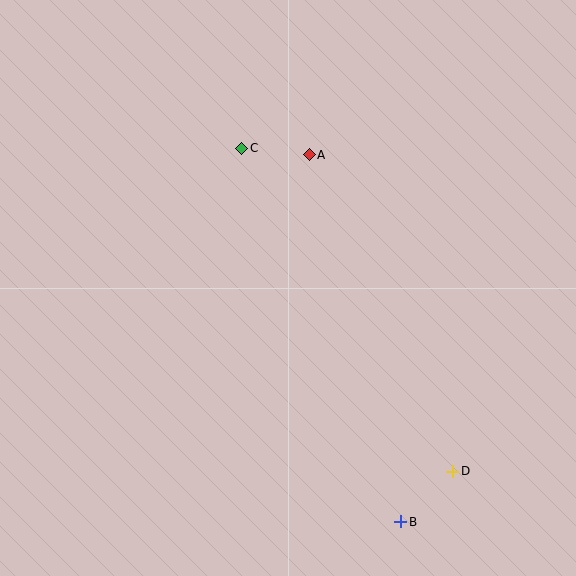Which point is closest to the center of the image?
Point A at (309, 155) is closest to the center.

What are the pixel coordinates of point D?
Point D is at (453, 471).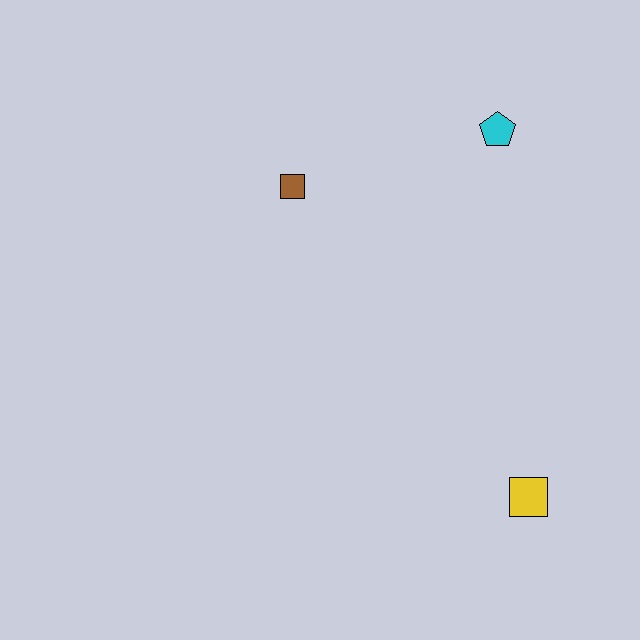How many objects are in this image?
There are 3 objects.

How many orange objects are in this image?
There are no orange objects.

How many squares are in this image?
There are 2 squares.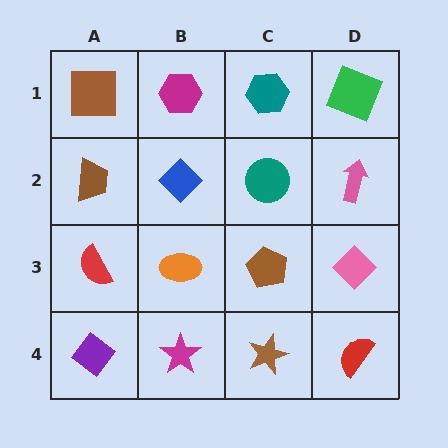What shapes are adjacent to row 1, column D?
A pink arrow (row 2, column D), a teal hexagon (row 1, column C).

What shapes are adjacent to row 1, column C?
A teal circle (row 2, column C), a magenta hexagon (row 1, column B), a green square (row 1, column D).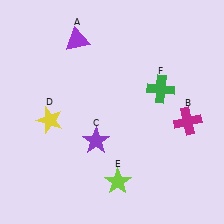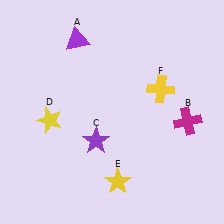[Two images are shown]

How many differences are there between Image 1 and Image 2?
There are 2 differences between the two images.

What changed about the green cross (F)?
In Image 1, F is green. In Image 2, it changed to yellow.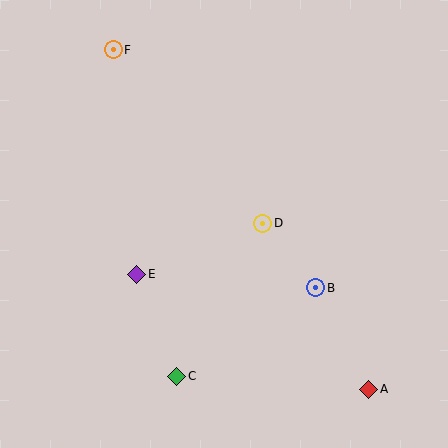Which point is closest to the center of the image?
Point D at (263, 223) is closest to the center.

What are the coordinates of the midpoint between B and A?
The midpoint between B and A is at (342, 339).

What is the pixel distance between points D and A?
The distance between D and A is 197 pixels.